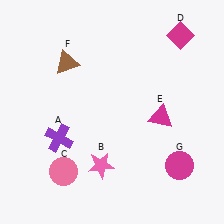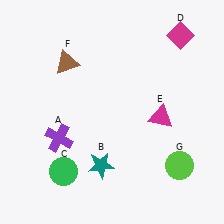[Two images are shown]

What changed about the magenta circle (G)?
In Image 1, G is magenta. In Image 2, it changed to lime.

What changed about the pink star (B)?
In Image 1, B is pink. In Image 2, it changed to teal.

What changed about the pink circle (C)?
In Image 1, C is pink. In Image 2, it changed to green.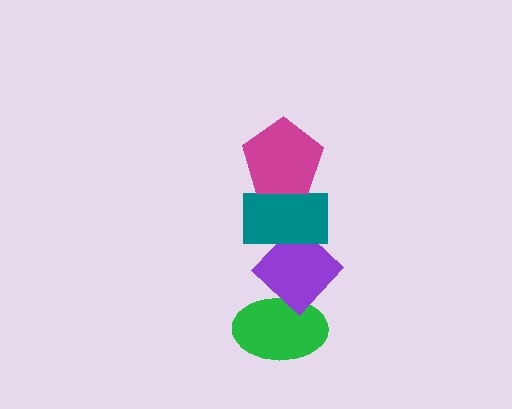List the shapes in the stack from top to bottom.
From top to bottom: the magenta pentagon, the teal rectangle, the purple diamond, the green ellipse.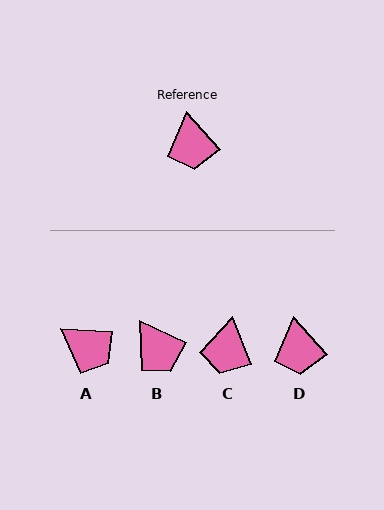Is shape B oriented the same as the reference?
No, it is off by about 24 degrees.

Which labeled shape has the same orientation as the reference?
D.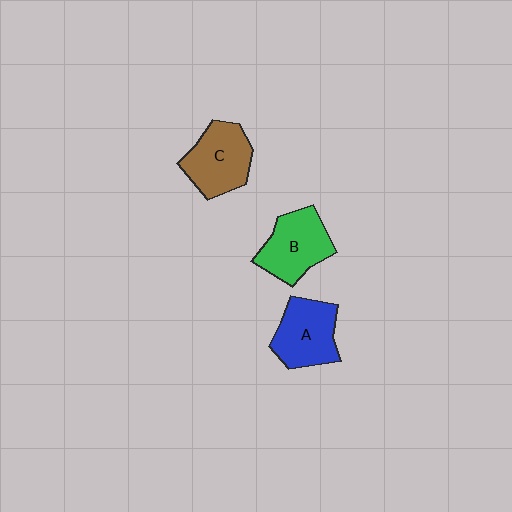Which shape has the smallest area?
Shape A (blue).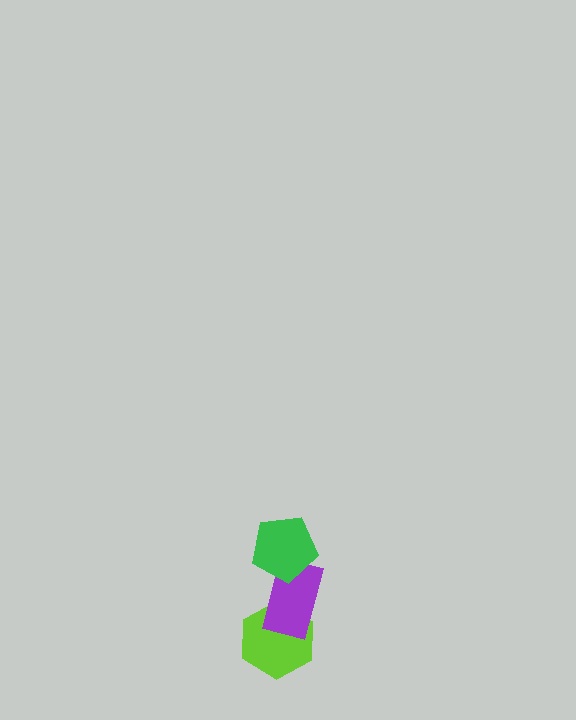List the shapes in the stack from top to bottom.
From top to bottom: the green pentagon, the purple rectangle, the lime hexagon.